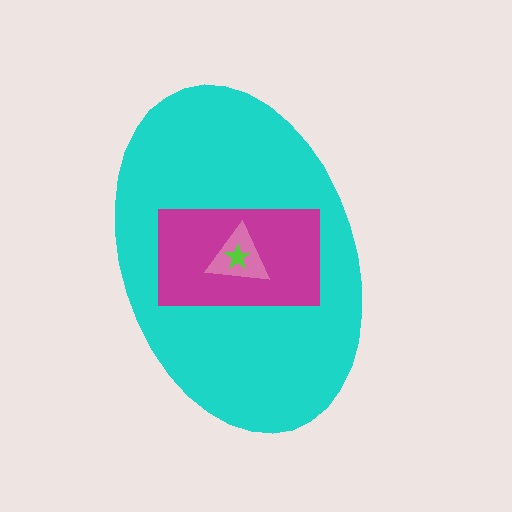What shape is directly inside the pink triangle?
The lime star.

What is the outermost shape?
The cyan ellipse.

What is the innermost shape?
The lime star.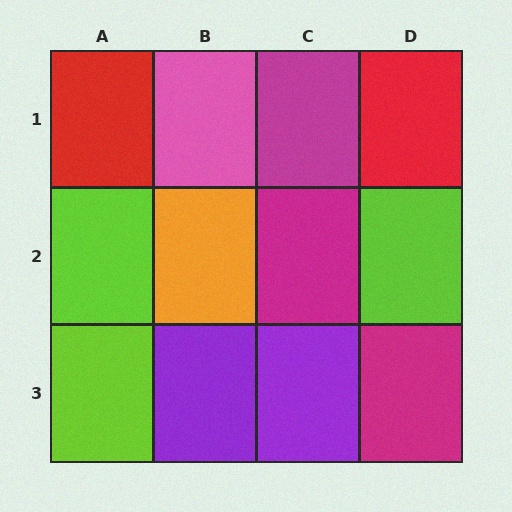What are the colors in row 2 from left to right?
Lime, orange, magenta, lime.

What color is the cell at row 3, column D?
Magenta.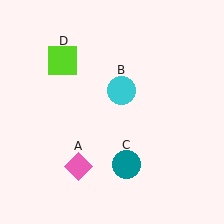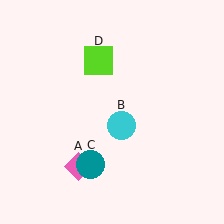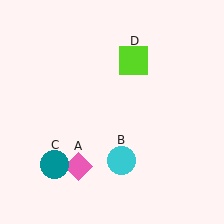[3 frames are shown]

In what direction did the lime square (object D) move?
The lime square (object D) moved right.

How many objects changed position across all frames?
3 objects changed position: cyan circle (object B), teal circle (object C), lime square (object D).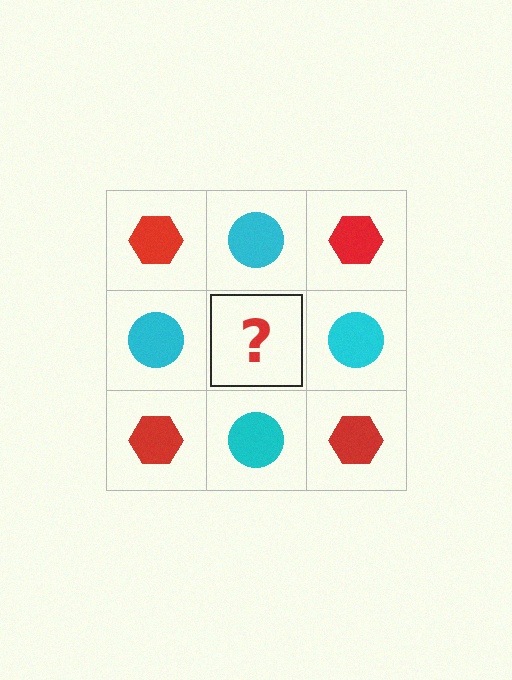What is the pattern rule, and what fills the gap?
The rule is that it alternates red hexagon and cyan circle in a checkerboard pattern. The gap should be filled with a red hexagon.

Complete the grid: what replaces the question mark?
The question mark should be replaced with a red hexagon.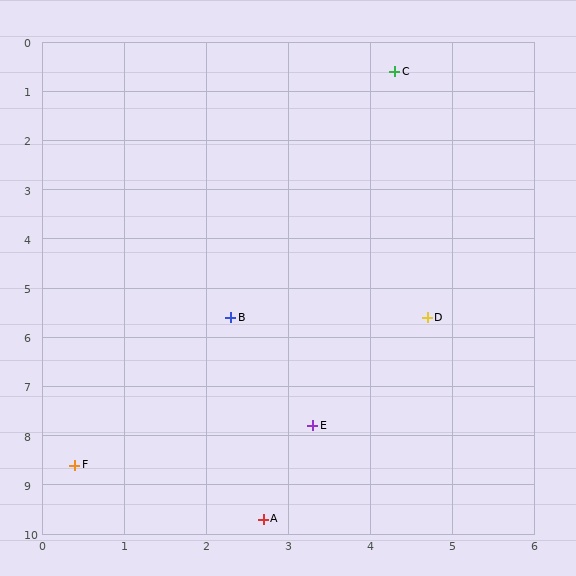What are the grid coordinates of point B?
Point B is at approximately (2.3, 5.6).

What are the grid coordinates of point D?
Point D is at approximately (4.7, 5.6).